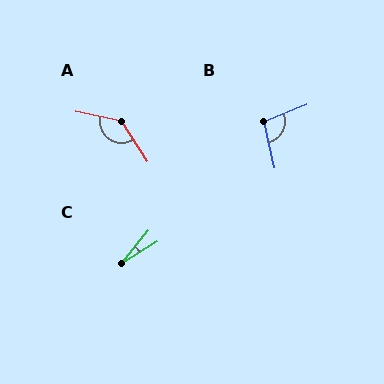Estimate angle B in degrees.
Approximately 100 degrees.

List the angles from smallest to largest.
C (20°), B (100°), A (135°).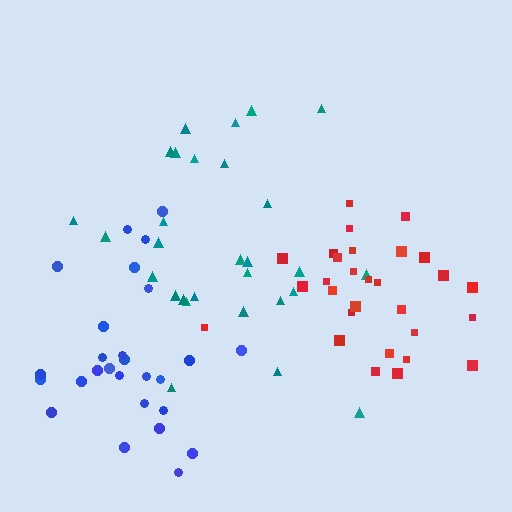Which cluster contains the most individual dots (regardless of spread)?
Teal (29).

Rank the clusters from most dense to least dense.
red, teal, blue.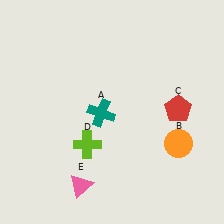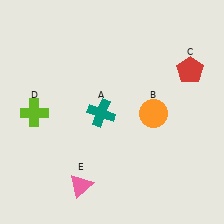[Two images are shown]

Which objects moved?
The objects that moved are: the orange circle (B), the red pentagon (C), the lime cross (D).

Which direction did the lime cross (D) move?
The lime cross (D) moved left.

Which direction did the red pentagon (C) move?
The red pentagon (C) moved up.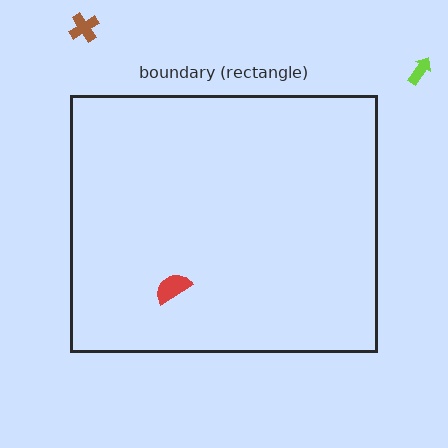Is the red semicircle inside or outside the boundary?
Inside.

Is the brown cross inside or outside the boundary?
Outside.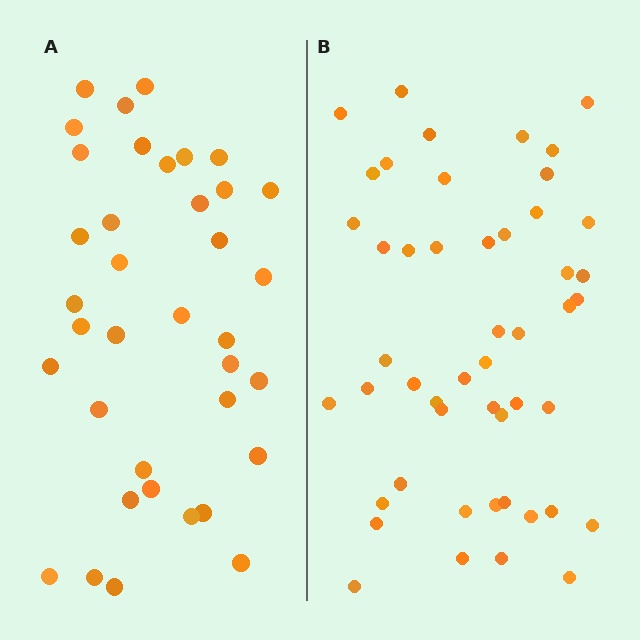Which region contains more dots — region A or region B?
Region B (the right region) has more dots.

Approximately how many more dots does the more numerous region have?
Region B has roughly 12 or so more dots than region A.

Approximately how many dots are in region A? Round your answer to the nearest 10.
About 40 dots. (The exact count is 37, which rounds to 40.)